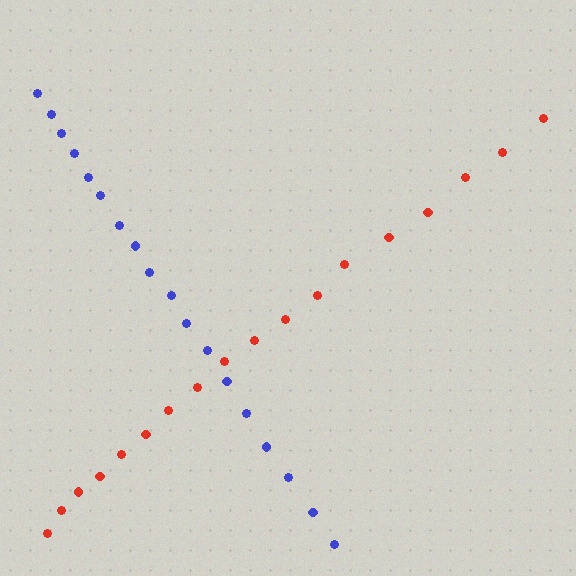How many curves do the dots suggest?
There are 2 distinct paths.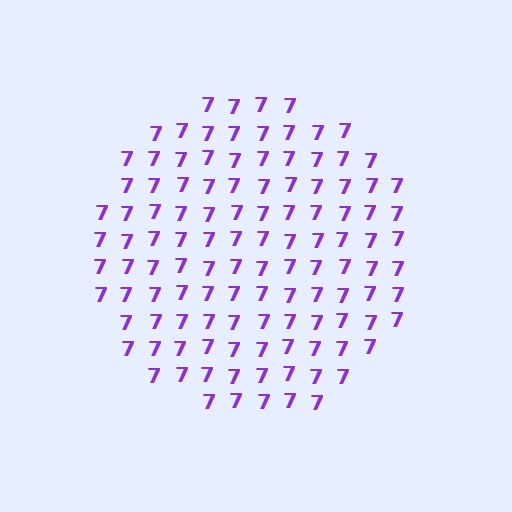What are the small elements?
The small elements are digit 7's.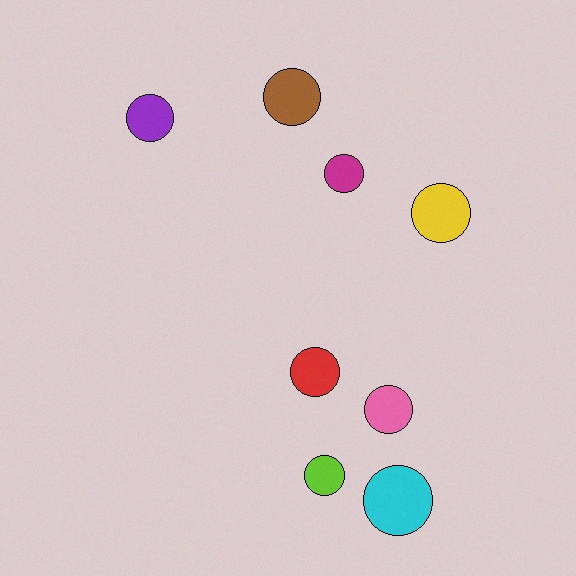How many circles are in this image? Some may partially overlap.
There are 8 circles.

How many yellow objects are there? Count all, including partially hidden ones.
There is 1 yellow object.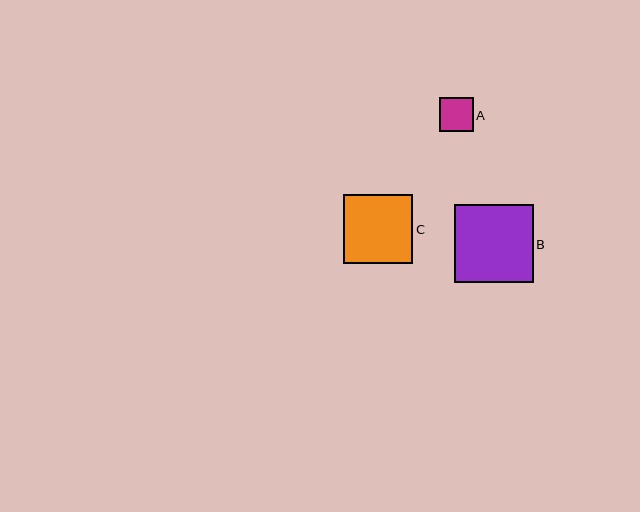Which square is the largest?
Square B is the largest with a size of approximately 78 pixels.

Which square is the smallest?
Square A is the smallest with a size of approximately 34 pixels.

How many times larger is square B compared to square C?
Square B is approximately 1.1 times the size of square C.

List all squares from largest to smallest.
From largest to smallest: B, C, A.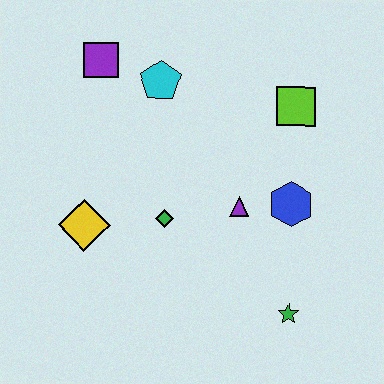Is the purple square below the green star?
No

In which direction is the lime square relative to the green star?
The lime square is above the green star.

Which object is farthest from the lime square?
The yellow diamond is farthest from the lime square.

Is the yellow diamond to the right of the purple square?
No